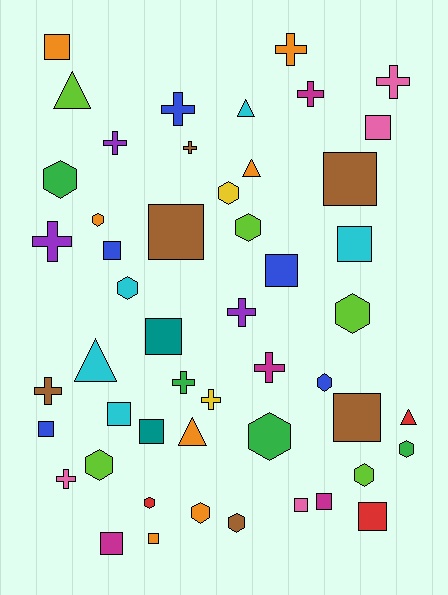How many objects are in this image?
There are 50 objects.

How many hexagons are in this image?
There are 14 hexagons.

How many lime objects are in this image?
There are 5 lime objects.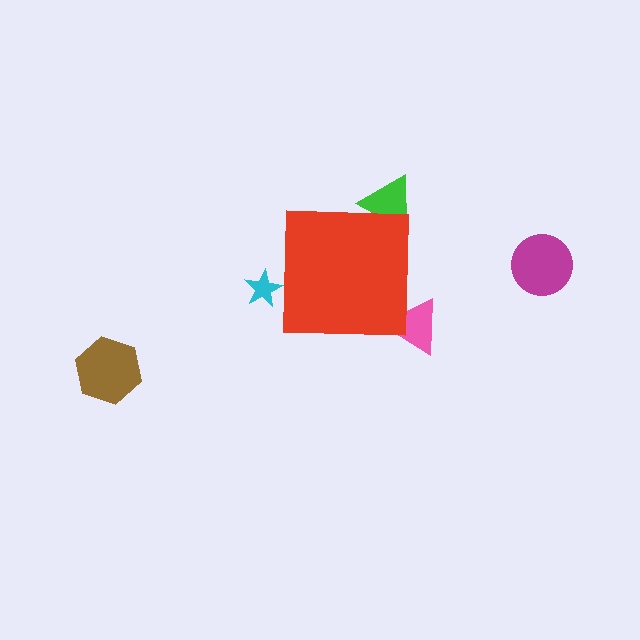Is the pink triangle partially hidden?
Yes, the pink triangle is partially hidden behind the red square.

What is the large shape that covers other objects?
A red square.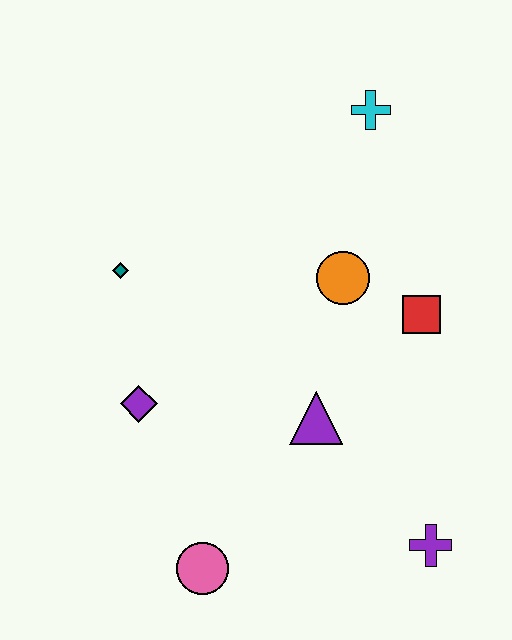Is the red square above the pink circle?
Yes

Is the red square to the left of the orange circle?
No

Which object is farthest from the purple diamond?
The cyan cross is farthest from the purple diamond.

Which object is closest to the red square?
The orange circle is closest to the red square.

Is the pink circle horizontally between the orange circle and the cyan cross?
No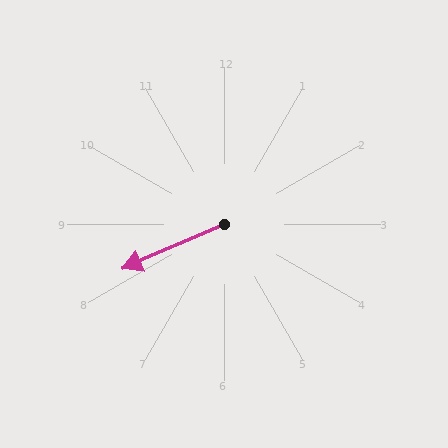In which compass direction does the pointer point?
Southwest.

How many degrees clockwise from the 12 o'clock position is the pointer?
Approximately 246 degrees.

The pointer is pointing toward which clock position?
Roughly 8 o'clock.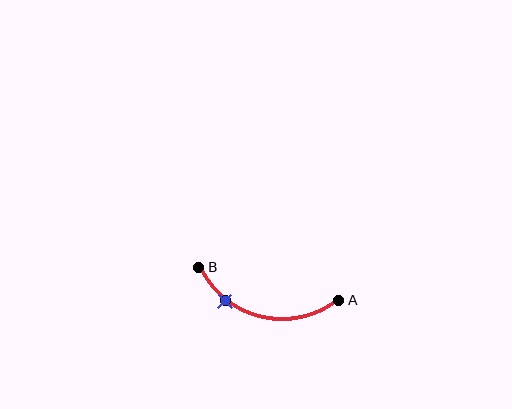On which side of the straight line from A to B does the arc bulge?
The arc bulges below the straight line connecting A and B.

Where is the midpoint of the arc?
The arc midpoint is the point on the curve farthest from the straight line joining A and B. It sits below that line.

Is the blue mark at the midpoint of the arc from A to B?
No. The blue mark lies on the arc but is closer to endpoint B. The arc midpoint would be at the point on the curve equidistant along the arc from both A and B.